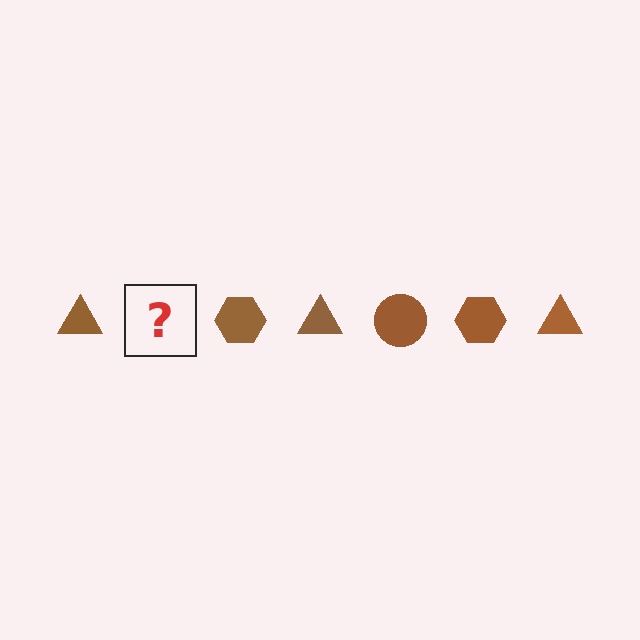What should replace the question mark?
The question mark should be replaced with a brown circle.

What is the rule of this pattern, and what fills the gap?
The rule is that the pattern cycles through triangle, circle, hexagon shapes in brown. The gap should be filled with a brown circle.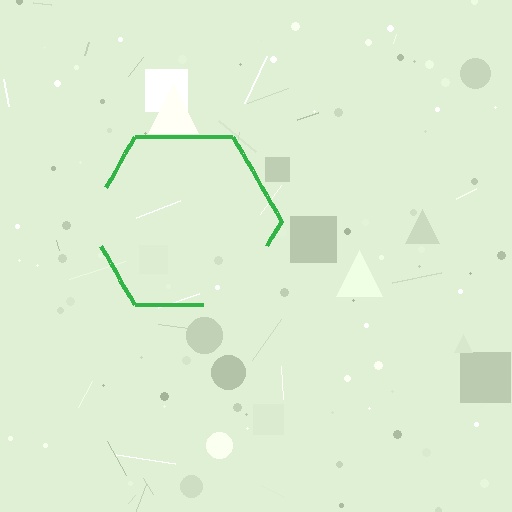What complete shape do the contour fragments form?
The contour fragments form a hexagon.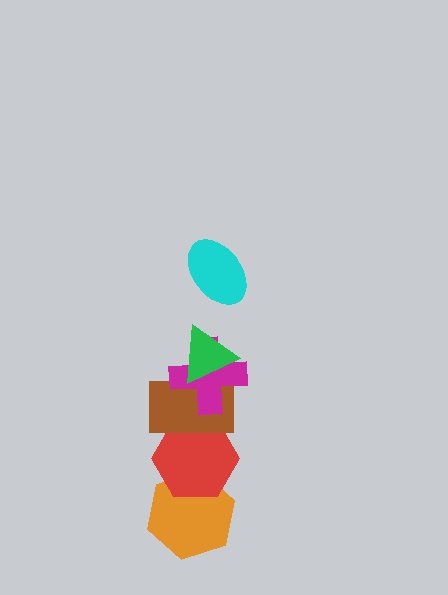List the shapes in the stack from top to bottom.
From top to bottom: the cyan ellipse, the green triangle, the magenta cross, the brown rectangle, the red hexagon, the orange hexagon.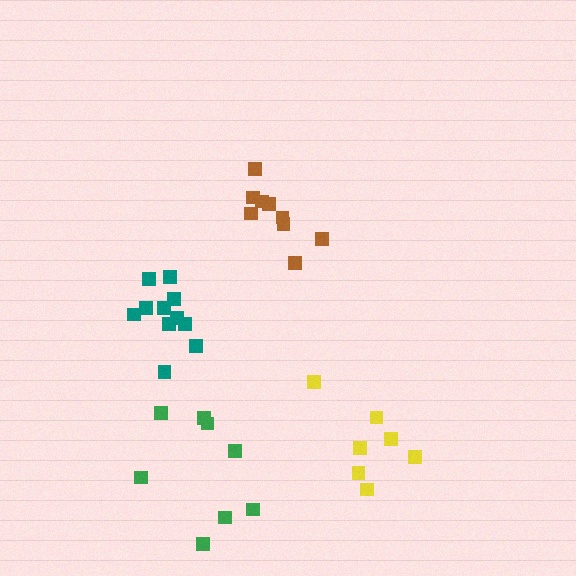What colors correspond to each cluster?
The clusters are colored: brown, green, teal, yellow.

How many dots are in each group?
Group 1: 9 dots, Group 2: 8 dots, Group 3: 11 dots, Group 4: 7 dots (35 total).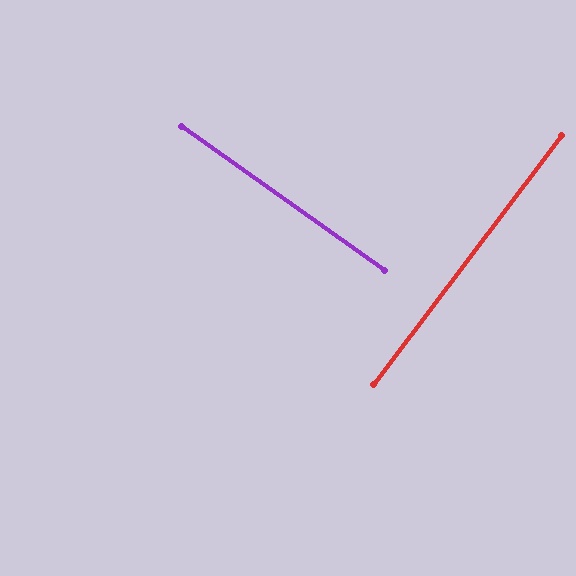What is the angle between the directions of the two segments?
Approximately 88 degrees.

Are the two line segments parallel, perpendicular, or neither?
Perpendicular — they meet at approximately 88°.